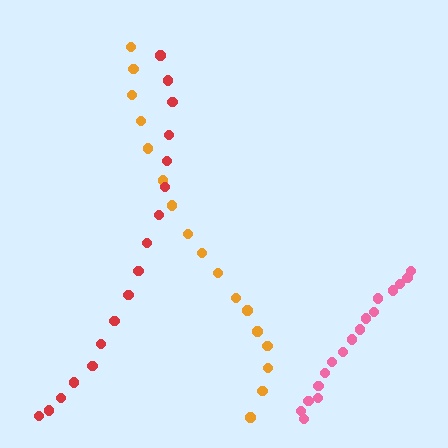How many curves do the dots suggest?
There are 3 distinct paths.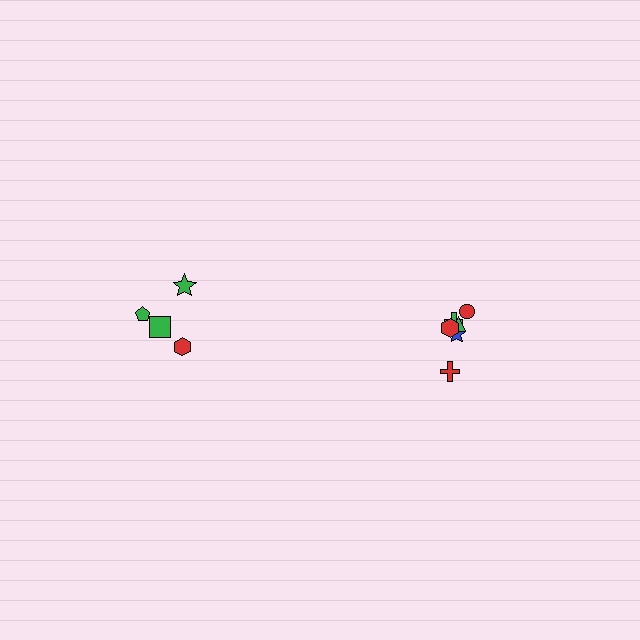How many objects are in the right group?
There are 6 objects.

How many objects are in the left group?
There are 4 objects.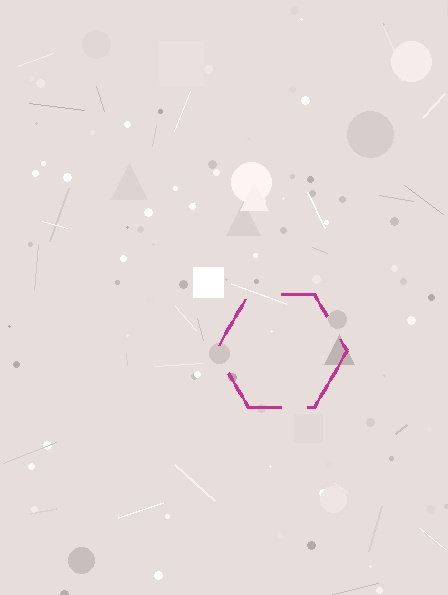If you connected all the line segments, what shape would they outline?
They would outline a hexagon.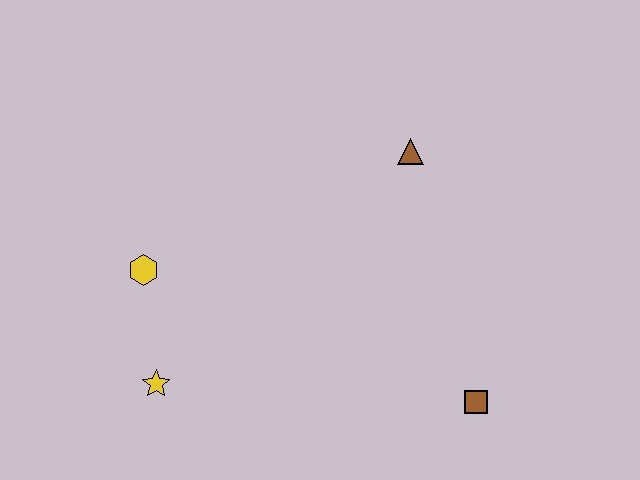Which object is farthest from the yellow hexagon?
The brown square is farthest from the yellow hexagon.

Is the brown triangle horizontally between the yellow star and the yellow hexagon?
No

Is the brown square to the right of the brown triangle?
Yes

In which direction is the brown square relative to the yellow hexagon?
The brown square is to the right of the yellow hexagon.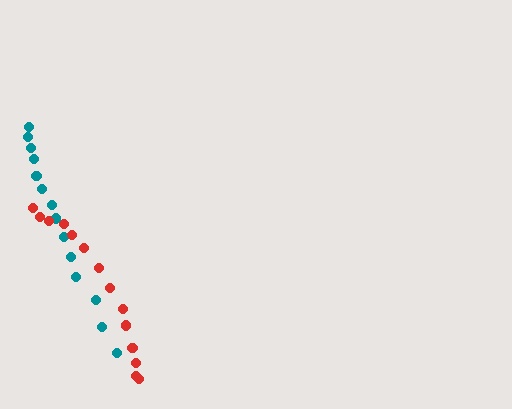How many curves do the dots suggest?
There are 2 distinct paths.